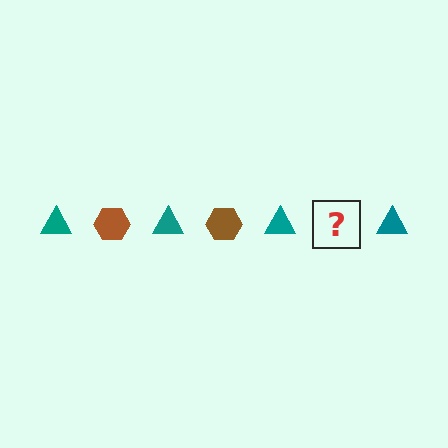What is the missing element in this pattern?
The missing element is a brown hexagon.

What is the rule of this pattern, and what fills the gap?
The rule is that the pattern alternates between teal triangle and brown hexagon. The gap should be filled with a brown hexagon.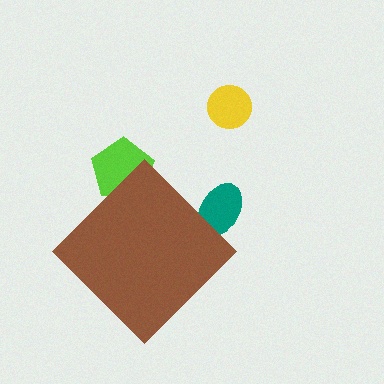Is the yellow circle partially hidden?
No, the yellow circle is fully visible.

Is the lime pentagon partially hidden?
Yes, the lime pentagon is partially hidden behind the brown diamond.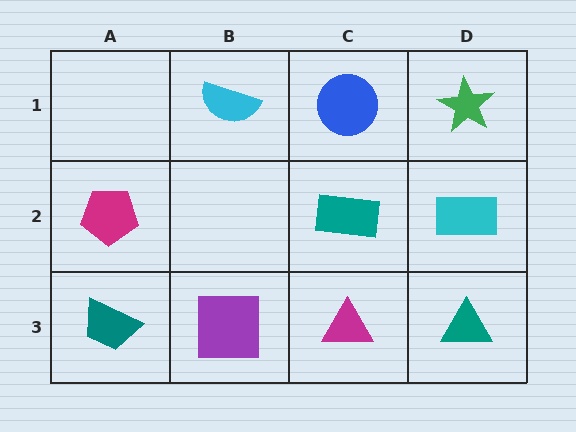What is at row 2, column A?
A magenta pentagon.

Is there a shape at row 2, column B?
No, that cell is empty.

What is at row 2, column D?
A cyan rectangle.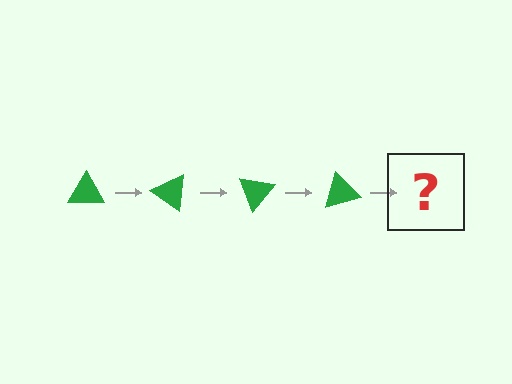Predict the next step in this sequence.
The next step is a green triangle rotated 140 degrees.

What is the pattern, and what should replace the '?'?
The pattern is that the triangle rotates 35 degrees each step. The '?' should be a green triangle rotated 140 degrees.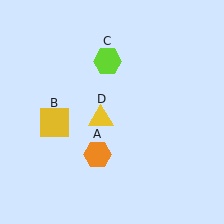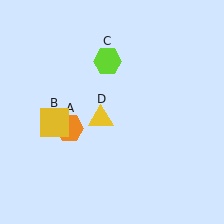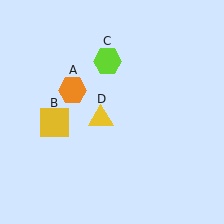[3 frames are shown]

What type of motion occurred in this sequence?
The orange hexagon (object A) rotated clockwise around the center of the scene.